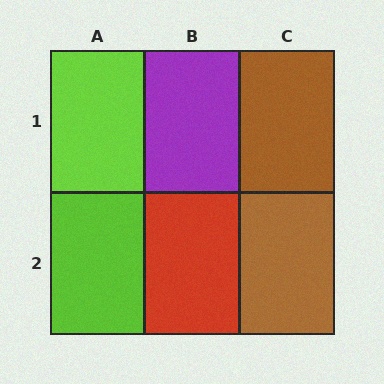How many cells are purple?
1 cell is purple.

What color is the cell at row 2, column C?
Brown.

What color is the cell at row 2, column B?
Red.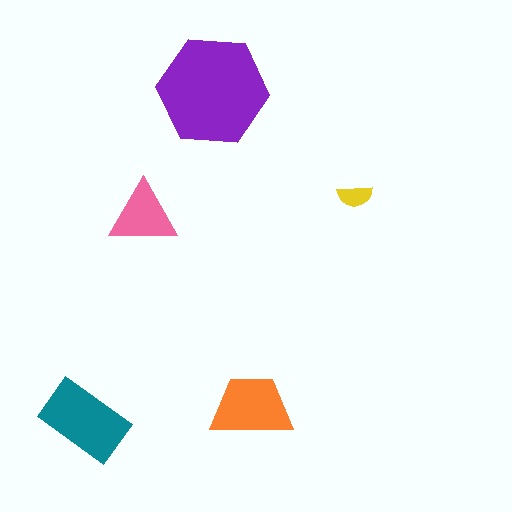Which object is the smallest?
The yellow semicircle.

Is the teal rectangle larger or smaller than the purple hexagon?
Smaller.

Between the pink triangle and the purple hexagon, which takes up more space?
The purple hexagon.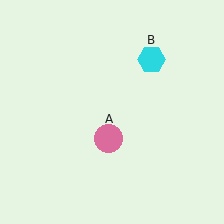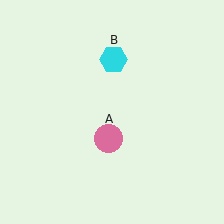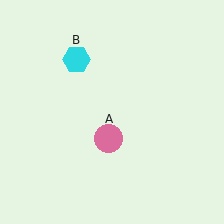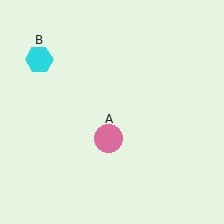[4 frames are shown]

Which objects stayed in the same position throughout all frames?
Pink circle (object A) remained stationary.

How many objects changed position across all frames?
1 object changed position: cyan hexagon (object B).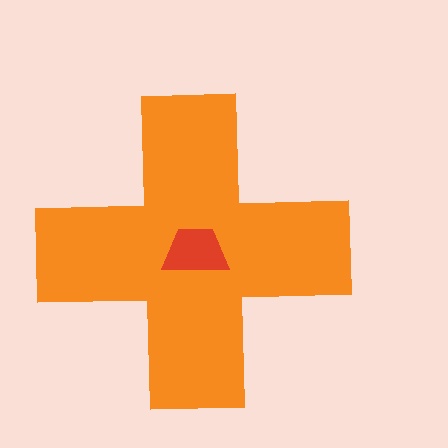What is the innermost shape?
The red trapezoid.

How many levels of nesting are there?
2.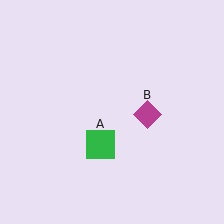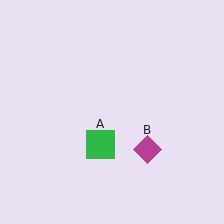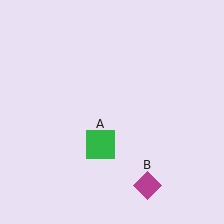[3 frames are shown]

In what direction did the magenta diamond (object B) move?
The magenta diamond (object B) moved down.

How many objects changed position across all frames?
1 object changed position: magenta diamond (object B).